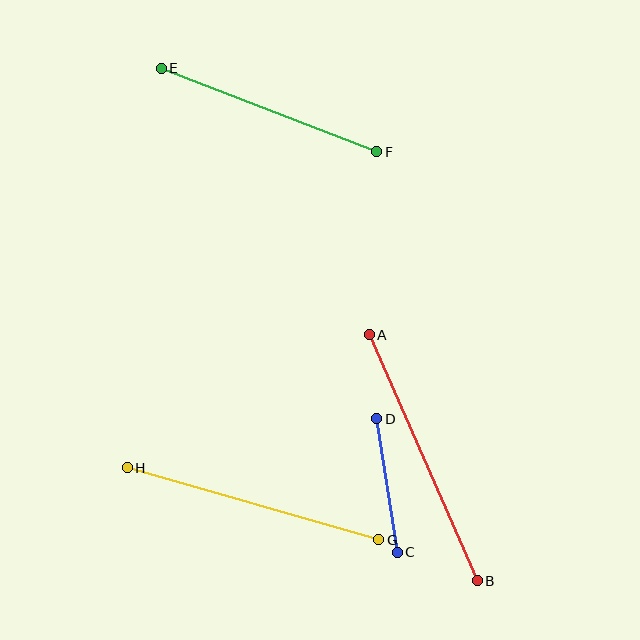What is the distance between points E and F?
The distance is approximately 231 pixels.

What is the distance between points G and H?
The distance is approximately 262 pixels.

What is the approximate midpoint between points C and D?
The midpoint is at approximately (387, 485) pixels.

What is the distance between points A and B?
The distance is approximately 268 pixels.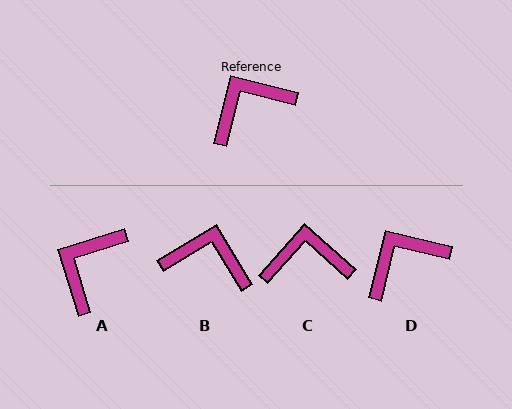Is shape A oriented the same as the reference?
No, it is off by about 31 degrees.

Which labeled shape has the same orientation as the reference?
D.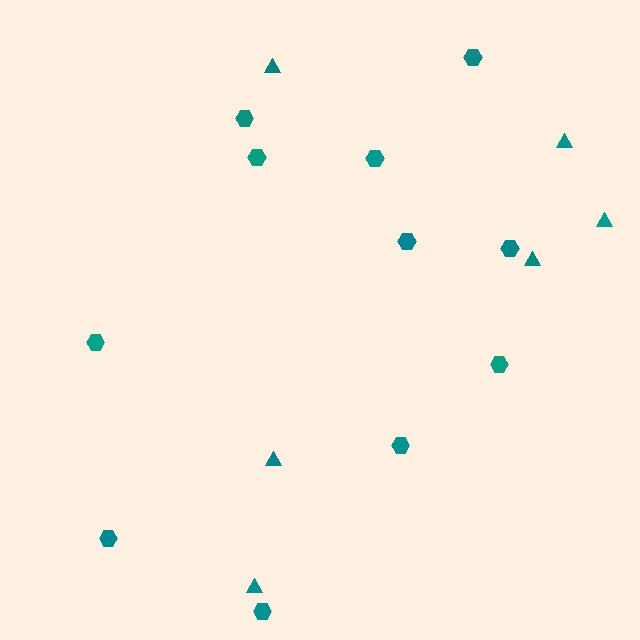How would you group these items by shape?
There are 2 groups: one group of hexagons (11) and one group of triangles (6).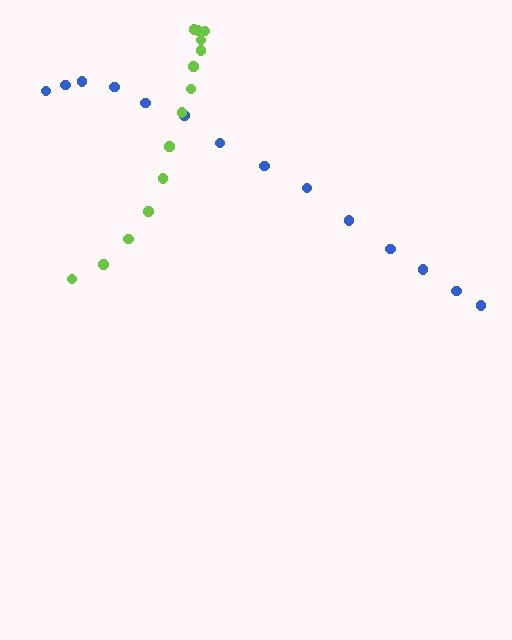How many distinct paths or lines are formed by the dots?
There are 2 distinct paths.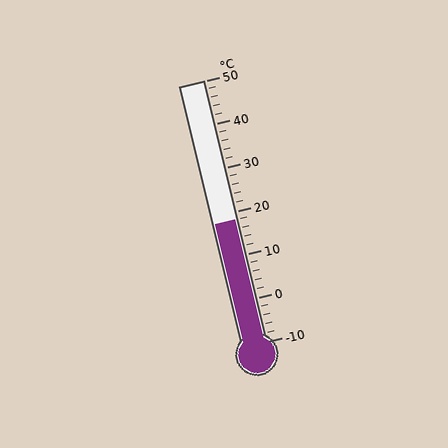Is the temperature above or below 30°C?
The temperature is below 30°C.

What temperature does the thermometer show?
The thermometer shows approximately 18°C.